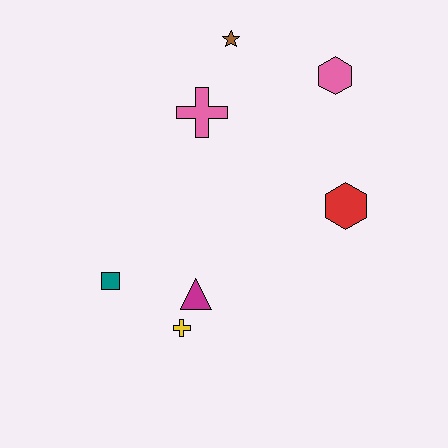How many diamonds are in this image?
There are no diamonds.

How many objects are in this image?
There are 7 objects.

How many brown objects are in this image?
There is 1 brown object.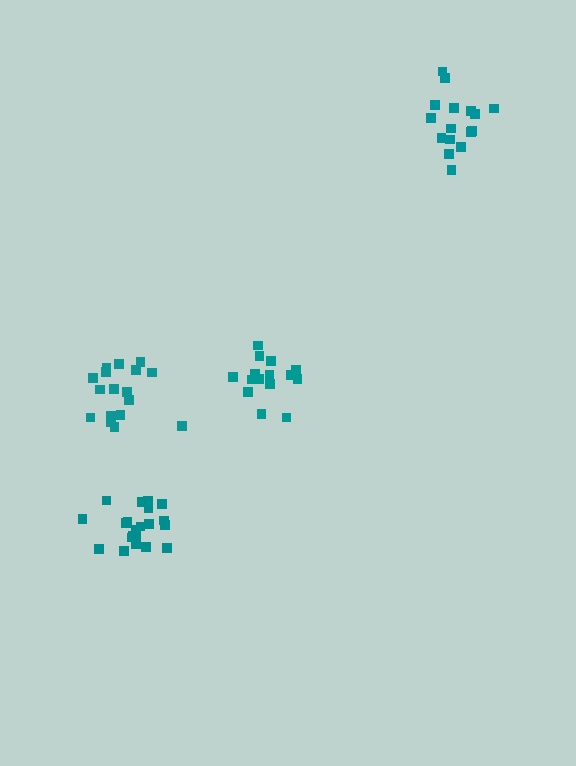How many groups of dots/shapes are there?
There are 4 groups.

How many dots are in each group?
Group 1: 15 dots, Group 2: 16 dots, Group 3: 21 dots, Group 4: 17 dots (69 total).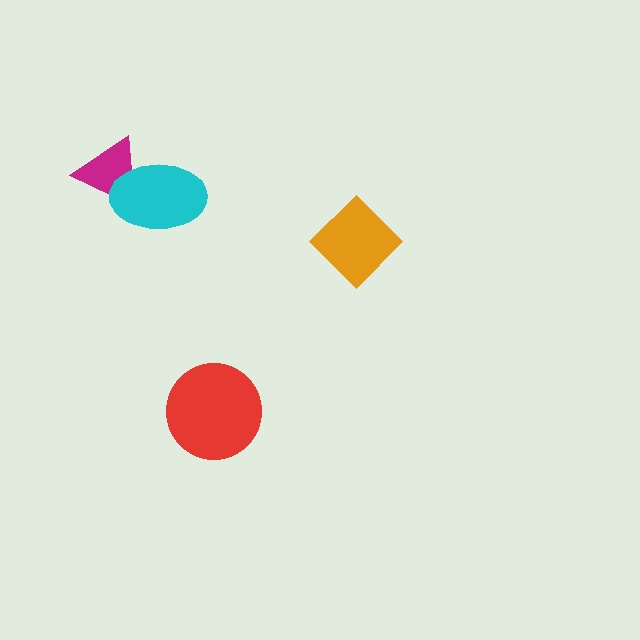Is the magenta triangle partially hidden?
Yes, it is partially covered by another shape.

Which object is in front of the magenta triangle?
The cyan ellipse is in front of the magenta triangle.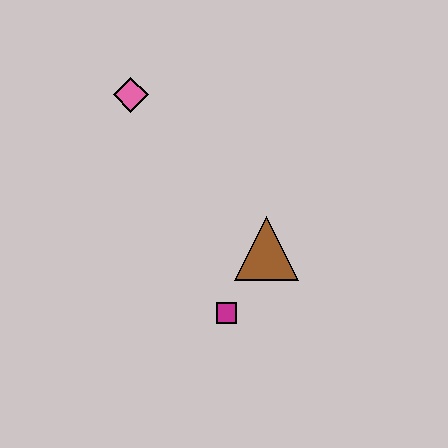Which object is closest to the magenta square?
The brown triangle is closest to the magenta square.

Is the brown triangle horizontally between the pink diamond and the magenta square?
No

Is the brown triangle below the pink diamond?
Yes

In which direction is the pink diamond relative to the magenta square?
The pink diamond is above the magenta square.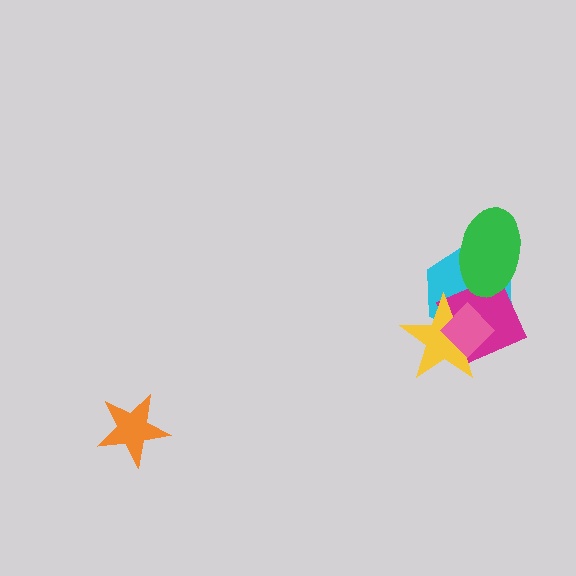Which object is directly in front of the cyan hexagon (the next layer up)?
The magenta diamond is directly in front of the cyan hexagon.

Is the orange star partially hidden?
No, no other shape covers it.